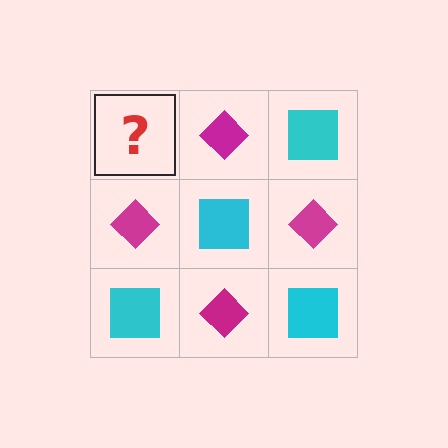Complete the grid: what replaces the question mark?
The question mark should be replaced with a cyan square.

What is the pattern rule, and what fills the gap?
The rule is that it alternates cyan square and magenta diamond in a checkerboard pattern. The gap should be filled with a cyan square.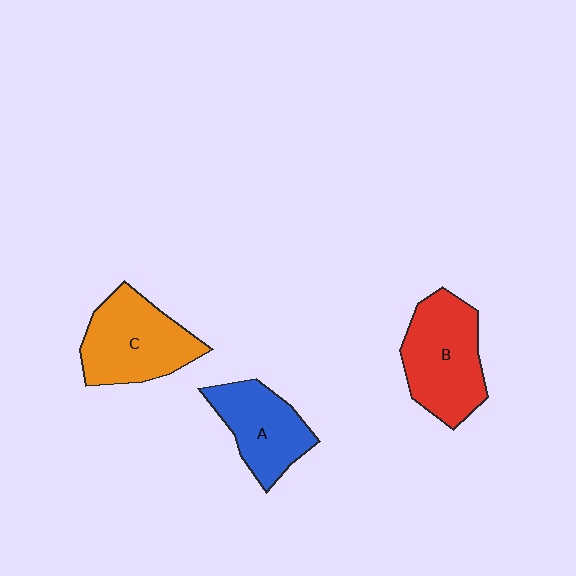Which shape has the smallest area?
Shape A (blue).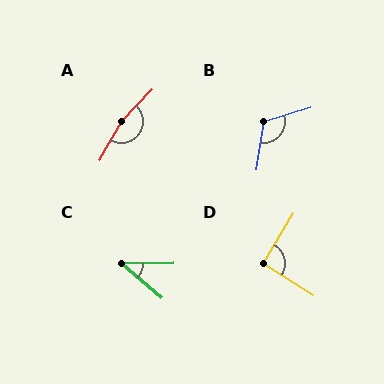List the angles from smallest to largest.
C (40°), D (91°), B (115°), A (166°).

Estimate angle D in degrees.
Approximately 91 degrees.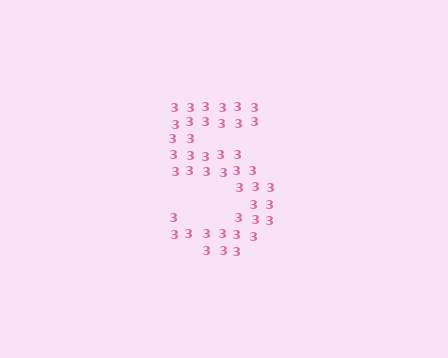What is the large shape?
The large shape is the digit 5.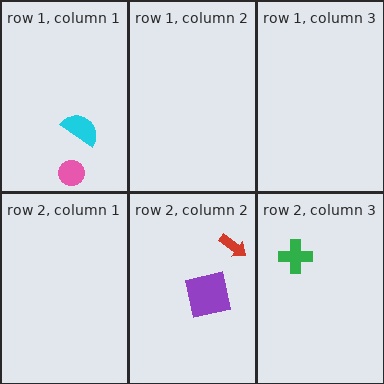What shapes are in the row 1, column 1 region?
The pink circle, the cyan semicircle.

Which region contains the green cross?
The row 2, column 3 region.